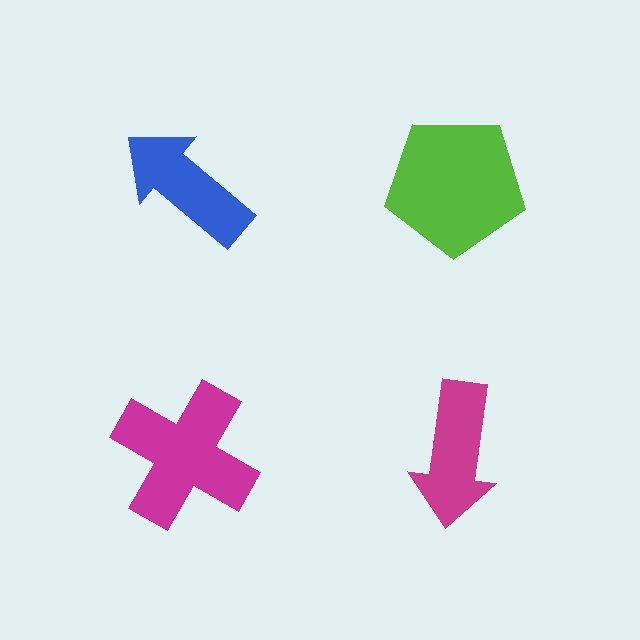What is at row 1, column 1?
A blue arrow.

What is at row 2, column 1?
A magenta cross.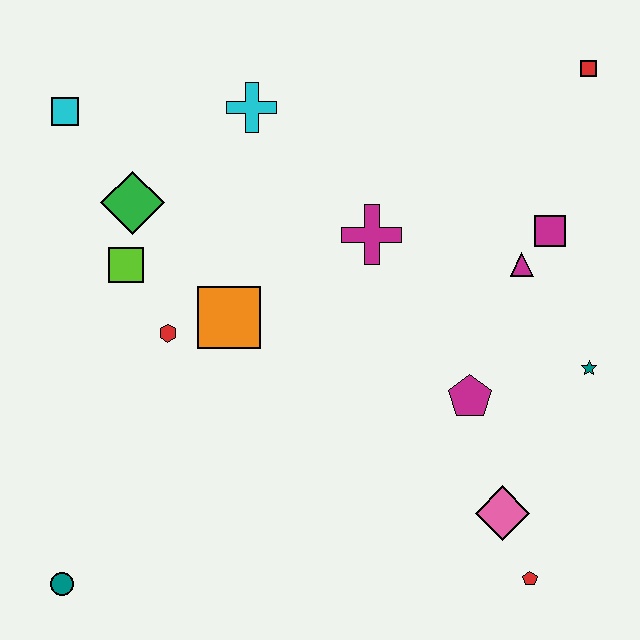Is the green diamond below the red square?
Yes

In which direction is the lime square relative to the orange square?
The lime square is to the left of the orange square.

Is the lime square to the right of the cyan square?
Yes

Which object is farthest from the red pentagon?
The cyan square is farthest from the red pentagon.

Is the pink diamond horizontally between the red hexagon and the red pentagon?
Yes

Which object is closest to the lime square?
The green diamond is closest to the lime square.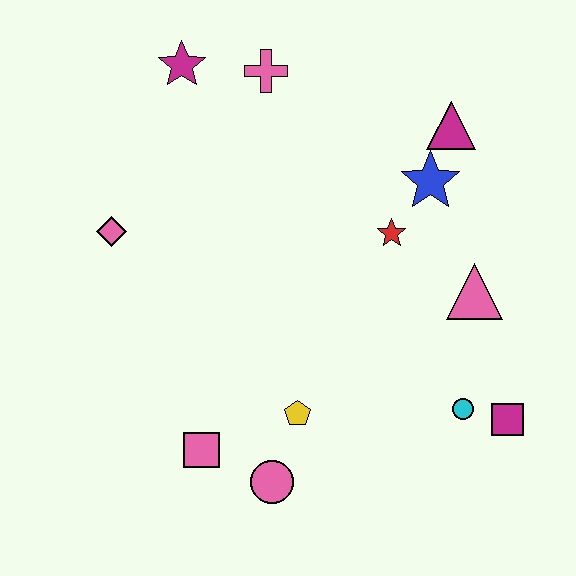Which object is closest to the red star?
The blue star is closest to the red star.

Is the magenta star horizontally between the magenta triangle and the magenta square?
No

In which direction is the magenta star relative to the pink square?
The magenta star is above the pink square.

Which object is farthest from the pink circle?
The magenta star is farthest from the pink circle.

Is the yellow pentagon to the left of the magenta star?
No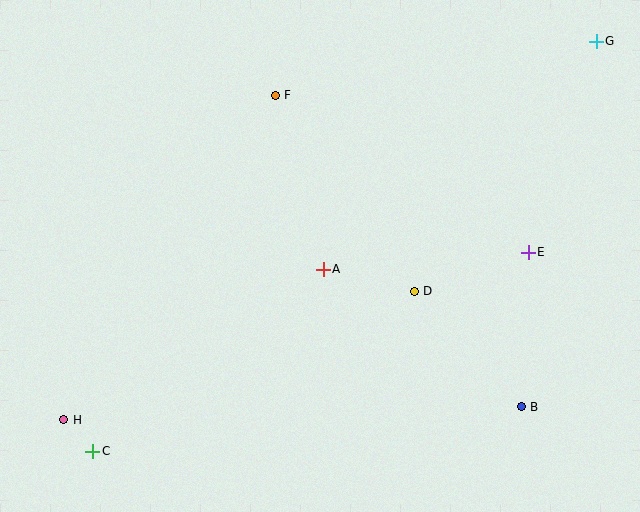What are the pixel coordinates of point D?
Point D is at (414, 291).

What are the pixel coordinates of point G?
Point G is at (596, 41).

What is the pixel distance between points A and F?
The distance between A and F is 181 pixels.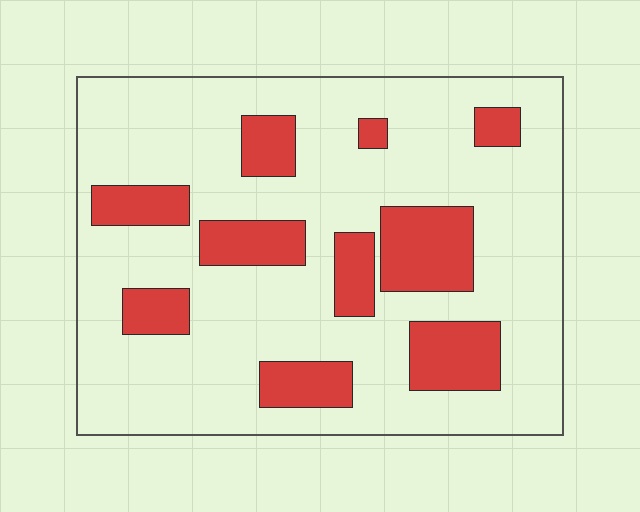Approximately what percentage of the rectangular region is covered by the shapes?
Approximately 25%.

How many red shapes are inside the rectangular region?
10.